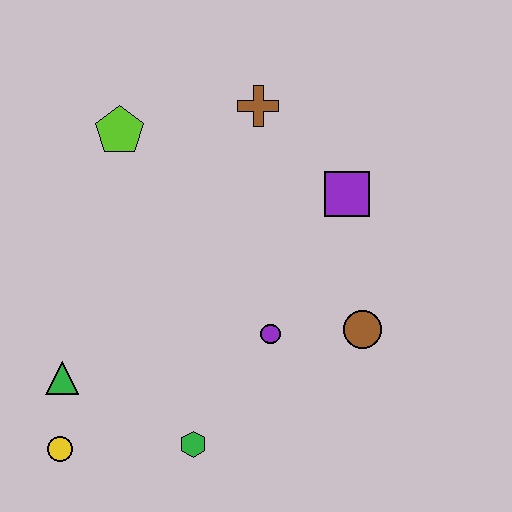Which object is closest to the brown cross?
The purple square is closest to the brown cross.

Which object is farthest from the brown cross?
The yellow circle is farthest from the brown cross.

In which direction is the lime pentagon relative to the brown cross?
The lime pentagon is to the left of the brown cross.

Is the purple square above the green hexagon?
Yes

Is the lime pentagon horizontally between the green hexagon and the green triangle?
Yes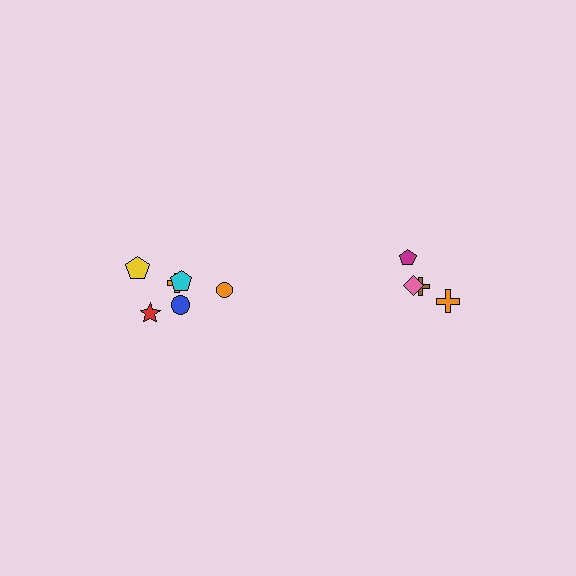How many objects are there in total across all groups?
There are 10 objects.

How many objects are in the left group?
There are 6 objects.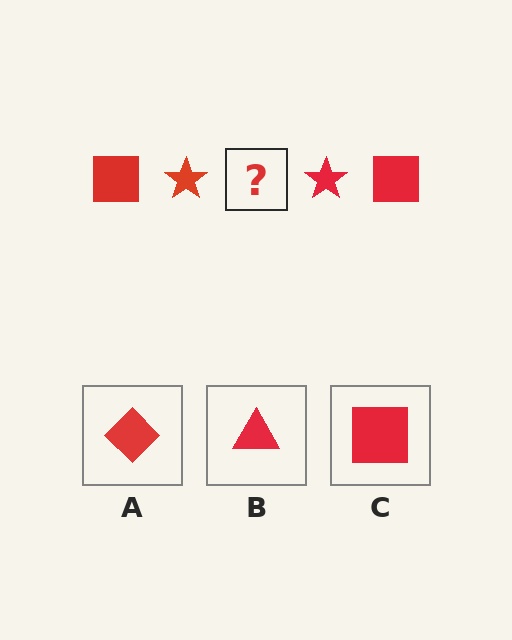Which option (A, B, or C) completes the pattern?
C.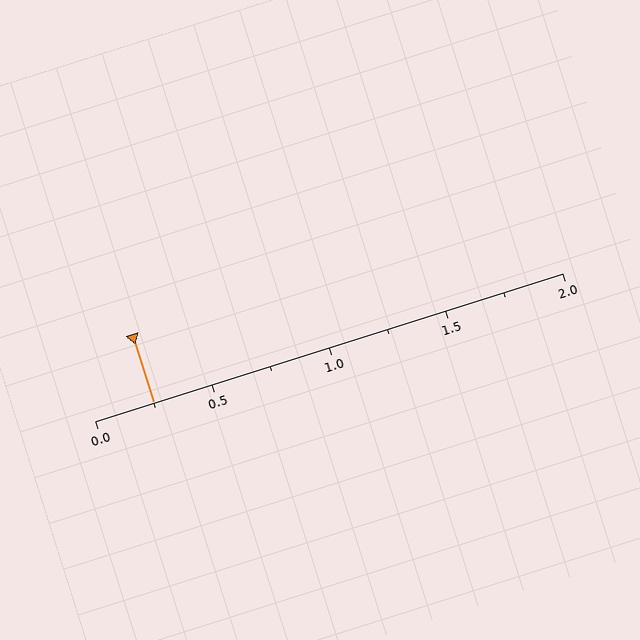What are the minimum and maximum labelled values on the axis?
The axis runs from 0.0 to 2.0.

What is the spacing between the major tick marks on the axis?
The major ticks are spaced 0.5 apart.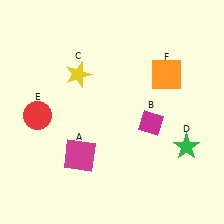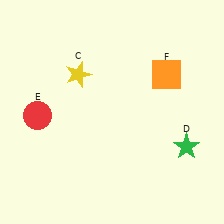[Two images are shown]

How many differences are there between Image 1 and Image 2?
There are 2 differences between the two images.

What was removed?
The magenta square (A), the magenta diamond (B) were removed in Image 2.